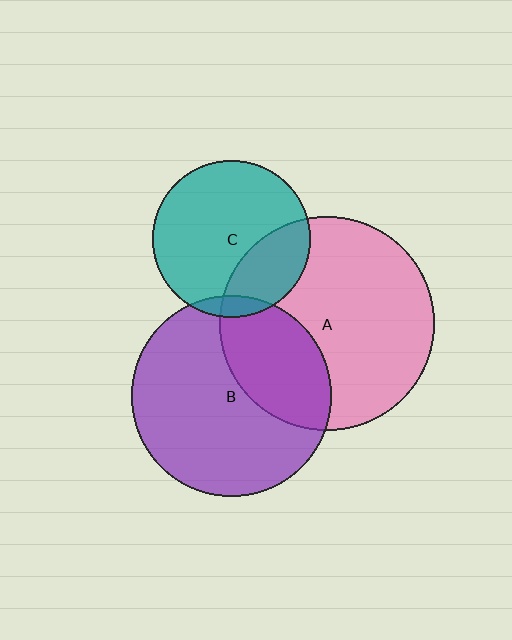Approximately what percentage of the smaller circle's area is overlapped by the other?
Approximately 5%.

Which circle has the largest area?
Circle A (pink).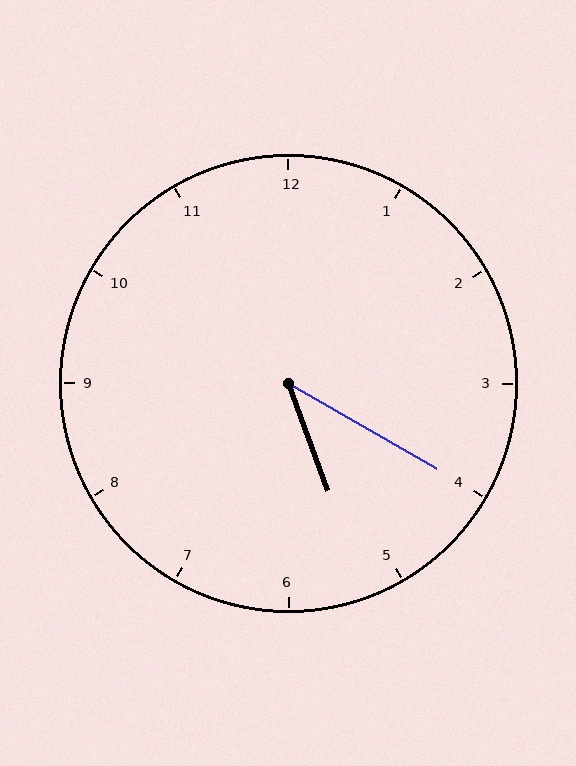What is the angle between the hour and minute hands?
Approximately 40 degrees.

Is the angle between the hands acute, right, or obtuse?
It is acute.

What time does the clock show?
5:20.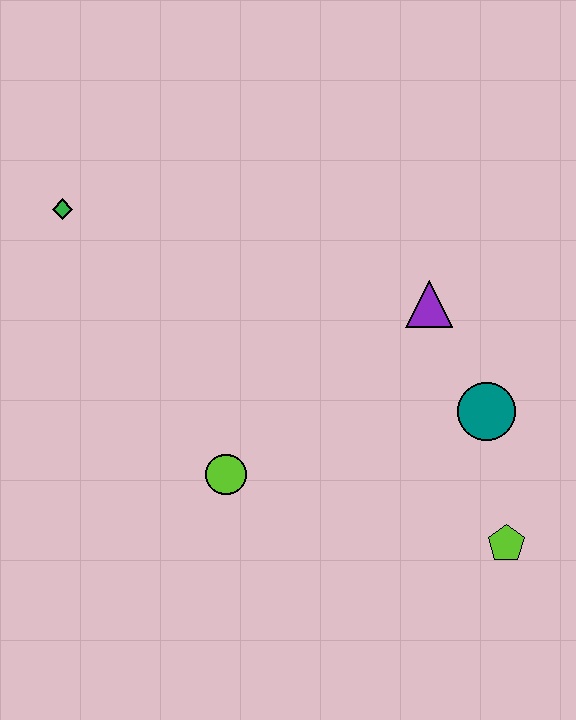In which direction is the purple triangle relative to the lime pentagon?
The purple triangle is above the lime pentagon.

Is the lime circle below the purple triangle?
Yes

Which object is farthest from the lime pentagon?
The green diamond is farthest from the lime pentagon.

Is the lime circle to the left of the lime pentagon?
Yes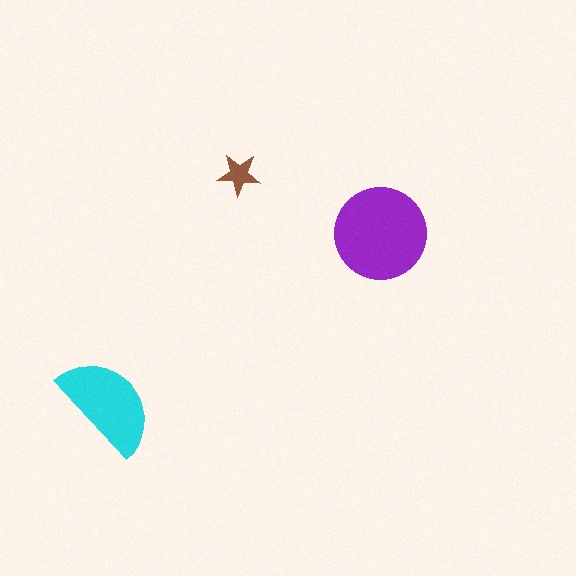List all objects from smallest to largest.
The brown star, the cyan semicircle, the purple circle.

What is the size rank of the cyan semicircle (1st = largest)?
2nd.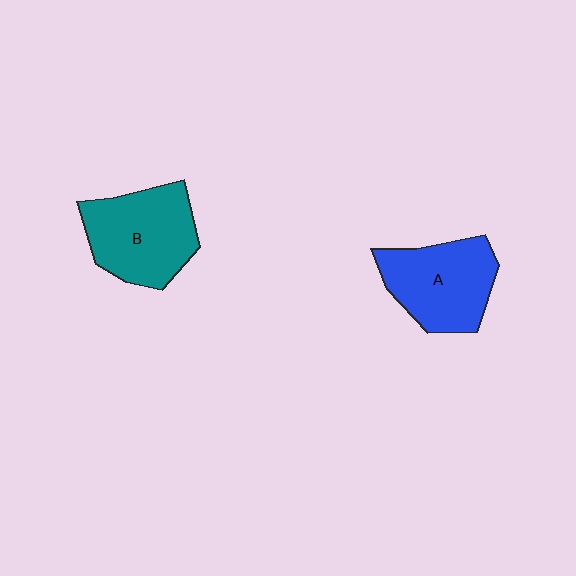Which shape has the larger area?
Shape B (teal).